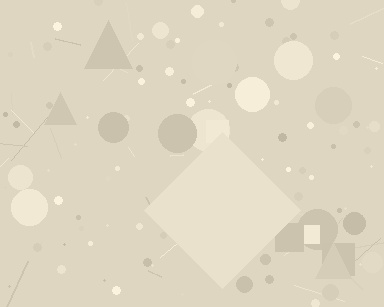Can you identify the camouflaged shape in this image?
The camouflaged shape is a diamond.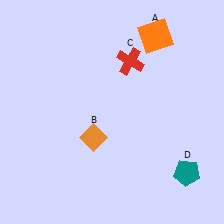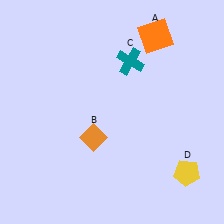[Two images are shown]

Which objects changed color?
C changed from red to teal. D changed from teal to yellow.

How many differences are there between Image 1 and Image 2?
There are 2 differences between the two images.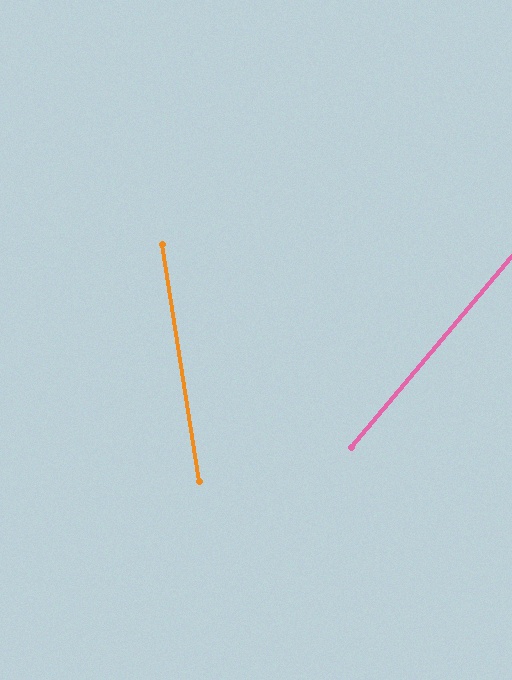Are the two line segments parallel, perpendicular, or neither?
Neither parallel nor perpendicular — they differ by about 49°.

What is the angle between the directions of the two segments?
Approximately 49 degrees.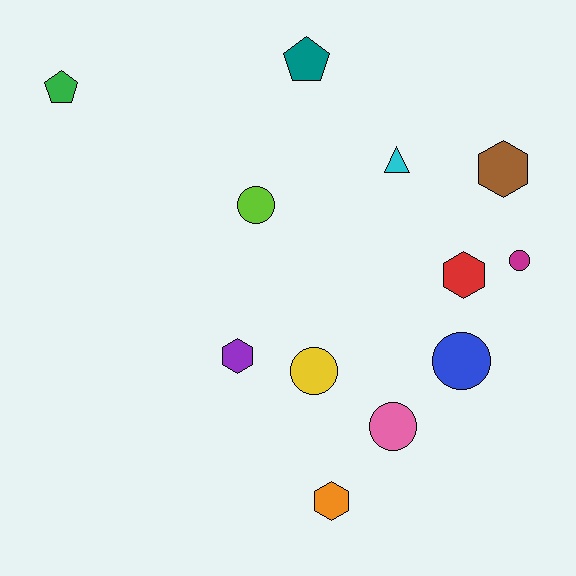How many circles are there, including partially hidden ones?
There are 5 circles.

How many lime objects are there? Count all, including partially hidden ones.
There is 1 lime object.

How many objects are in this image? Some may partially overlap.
There are 12 objects.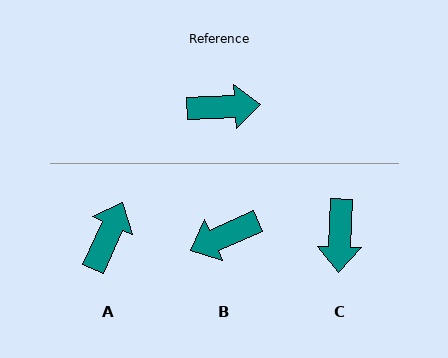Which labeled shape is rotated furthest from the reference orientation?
B, about 160 degrees away.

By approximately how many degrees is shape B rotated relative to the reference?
Approximately 160 degrees clockwise.